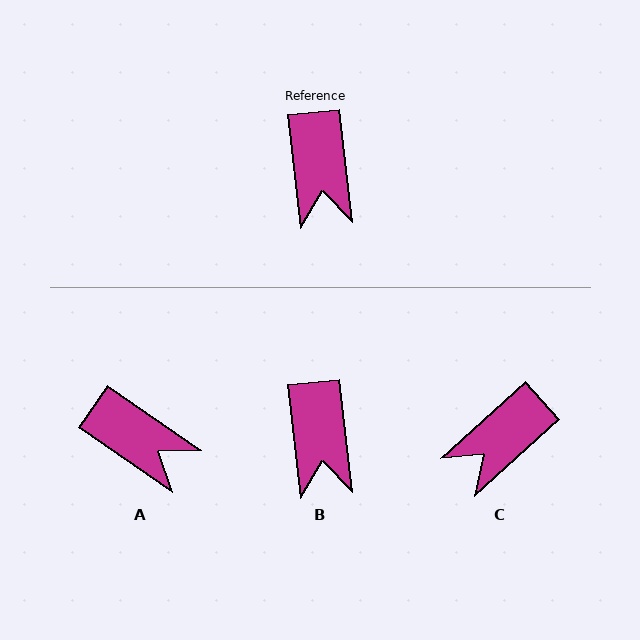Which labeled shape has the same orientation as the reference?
B.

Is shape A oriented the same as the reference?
No, it is off by about 49 degrees.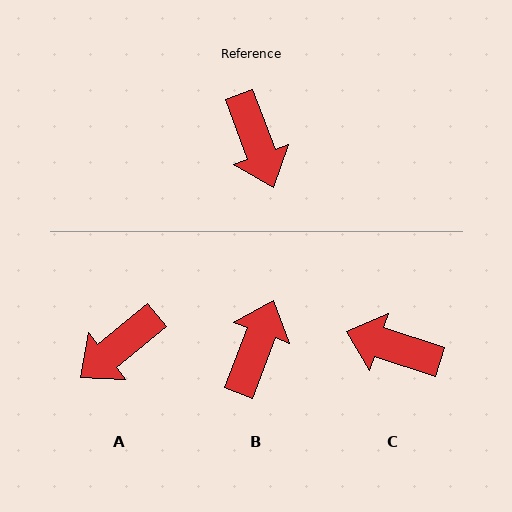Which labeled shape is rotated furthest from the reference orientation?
B, about 140 degrees away.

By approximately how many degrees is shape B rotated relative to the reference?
Approximately 140 degrees counter-clockwise.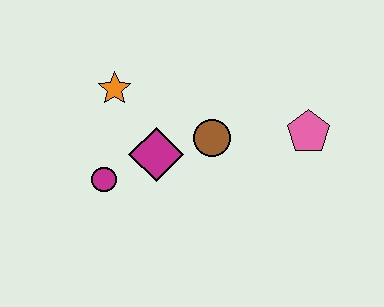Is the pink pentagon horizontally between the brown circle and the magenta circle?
No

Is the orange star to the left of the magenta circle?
No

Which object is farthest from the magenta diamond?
The pink pentagon is farthest from the magenta diamond.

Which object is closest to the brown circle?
The magenta diamond is closest to the brown circle.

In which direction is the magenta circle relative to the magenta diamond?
The magenta circle is to the left of the magenta diamond.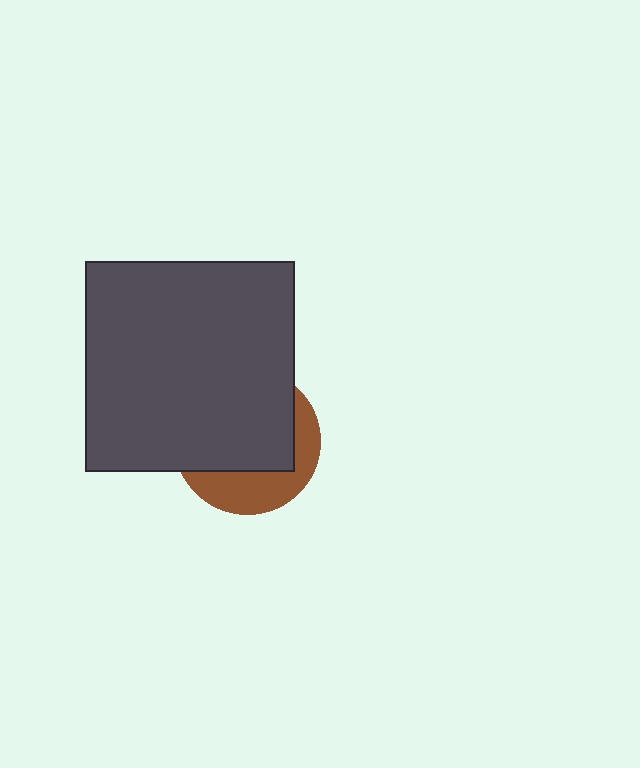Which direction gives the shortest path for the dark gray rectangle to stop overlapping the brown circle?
Moving up gives the shortest separation.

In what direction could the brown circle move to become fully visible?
The brown circle could move down. That would shift it out from behind the dark gray rectangle entirely.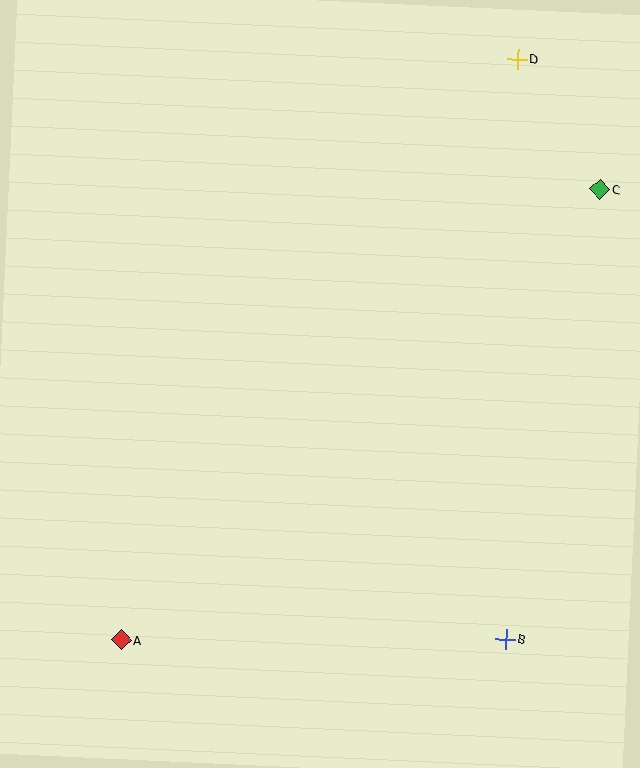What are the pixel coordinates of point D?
Point D is at (517, 59).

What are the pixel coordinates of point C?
Point C is at (600, 190).